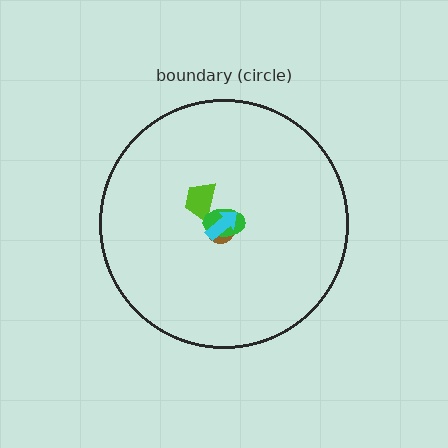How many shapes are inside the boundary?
4 inside, 0 outside.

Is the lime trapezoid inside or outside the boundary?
Inside.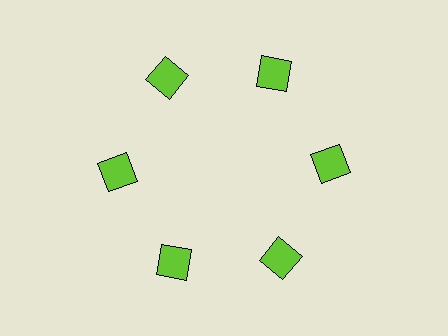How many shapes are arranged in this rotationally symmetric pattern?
There are 6 shapes, arranged in 6 groups of 1.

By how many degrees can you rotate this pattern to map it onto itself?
The pattern maps onto itself every 60 degrees of rotation.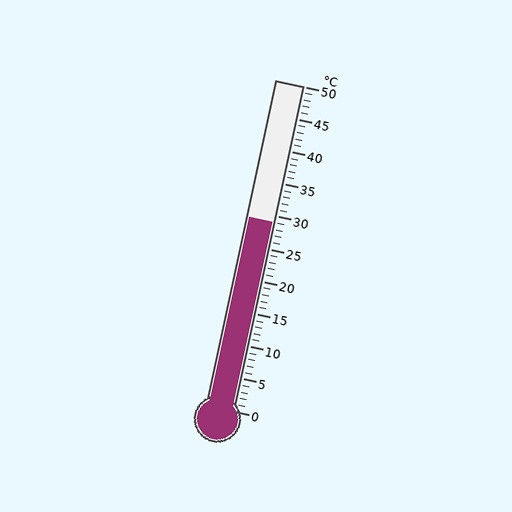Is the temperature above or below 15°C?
The temperature is above 15°C.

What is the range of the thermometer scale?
The thermometer scale ranges from 0°C to 50°C.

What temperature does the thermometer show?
The thermometer shows approximately 29°C.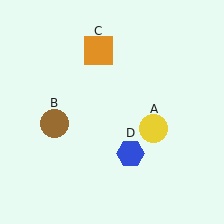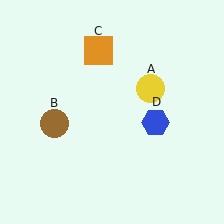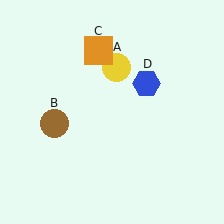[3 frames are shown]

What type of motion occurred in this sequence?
The yellow circle (object A), blue hexagon (object D) rotated counterclockwise around the center of the scene.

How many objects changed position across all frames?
2 objects changed position: yellow circle (object A), blue hexagon (object D).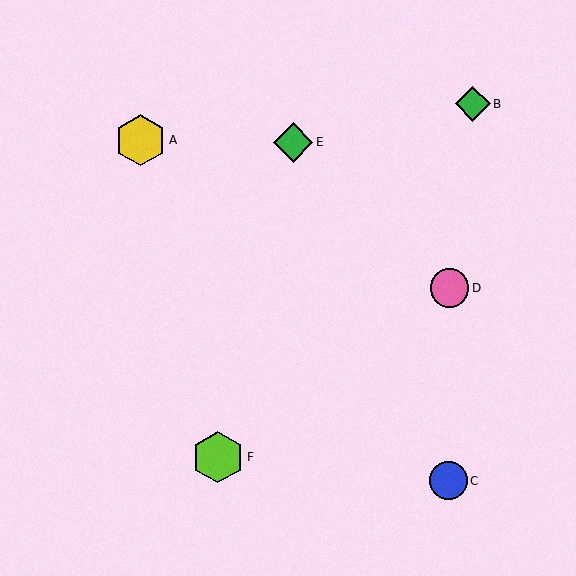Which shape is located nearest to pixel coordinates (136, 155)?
The yellow hexagon (labeled A) at (140, 140) is nearest to that location.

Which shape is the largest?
The lime hexagon (labeled F) is the largest.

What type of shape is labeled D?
Shape D is a pink circle.